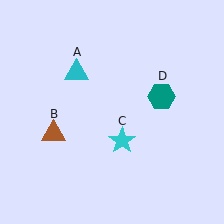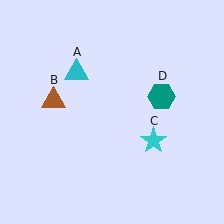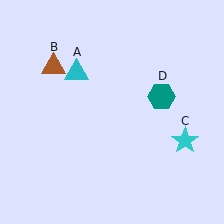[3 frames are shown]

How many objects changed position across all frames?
2 objects changed position: brown triangle (object B), cyan star (object C).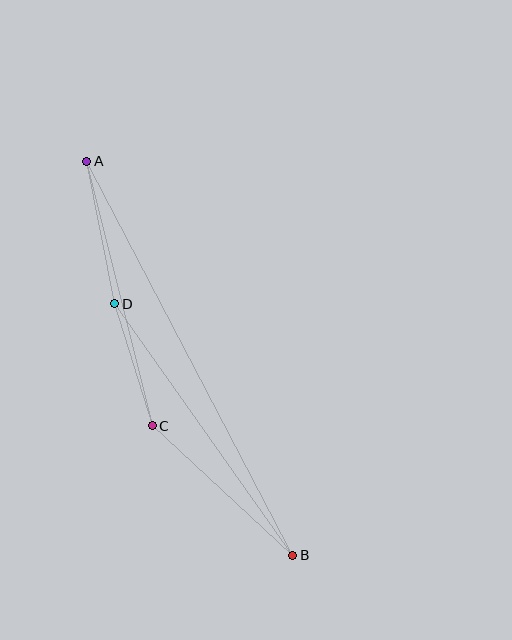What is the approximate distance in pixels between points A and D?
The distance between A and D is approximately 145 pixels.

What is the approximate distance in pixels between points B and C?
The distance between B and C is approximately 191 pixels.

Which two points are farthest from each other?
Points A and B are farthest from each other.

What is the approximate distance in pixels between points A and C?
The distance between A and C is approximately 272 pixels.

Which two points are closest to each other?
Points C and D are closest to each other.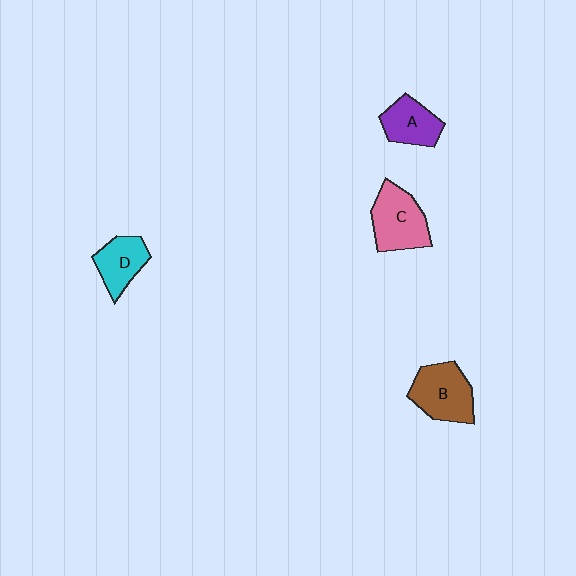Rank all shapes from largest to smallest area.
From largest to smallest: B (brown), C (pink), A (purple), D (cyan).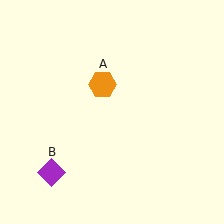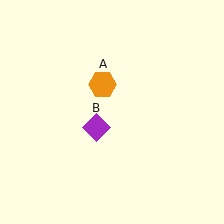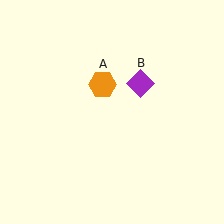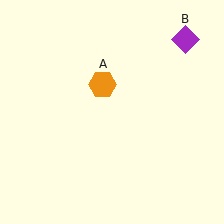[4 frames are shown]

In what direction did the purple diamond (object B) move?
The purple diamond (object B) moved up and to the right.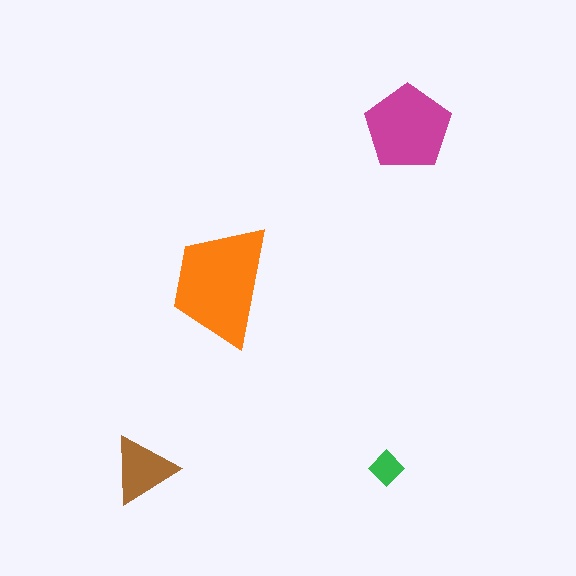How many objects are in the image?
There are 4 objects in the image.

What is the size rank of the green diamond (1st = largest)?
4th.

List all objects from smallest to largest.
The green diamond, the brown triangle, the magenta pentagon, the orange trapezoid.